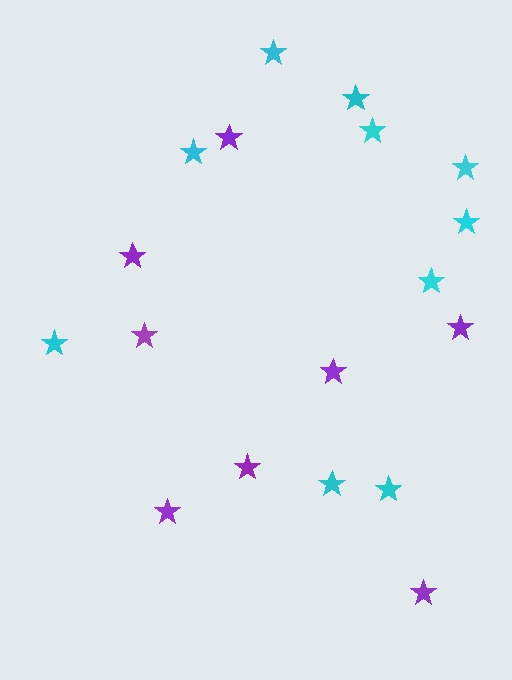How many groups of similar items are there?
There are 2 groups: one group of cyan stars (10) and one group of purple stars (8).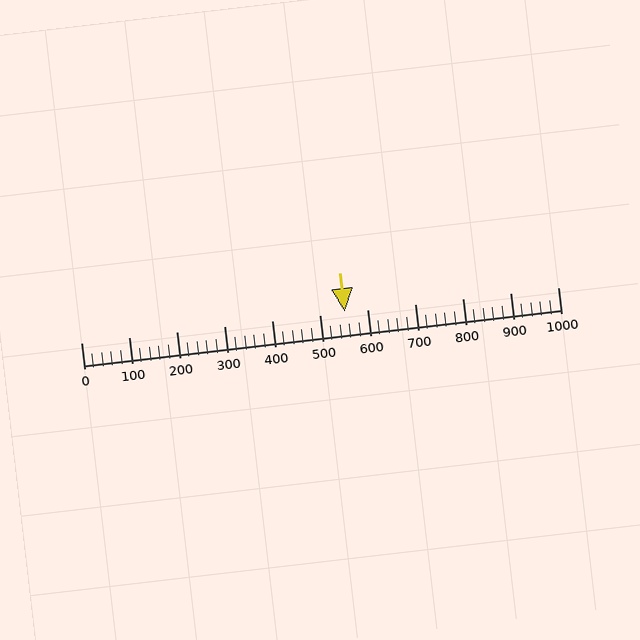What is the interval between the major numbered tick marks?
The major tick marks are spaced 100 units apart.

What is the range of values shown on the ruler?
The ruler shows values from 0 to 1000.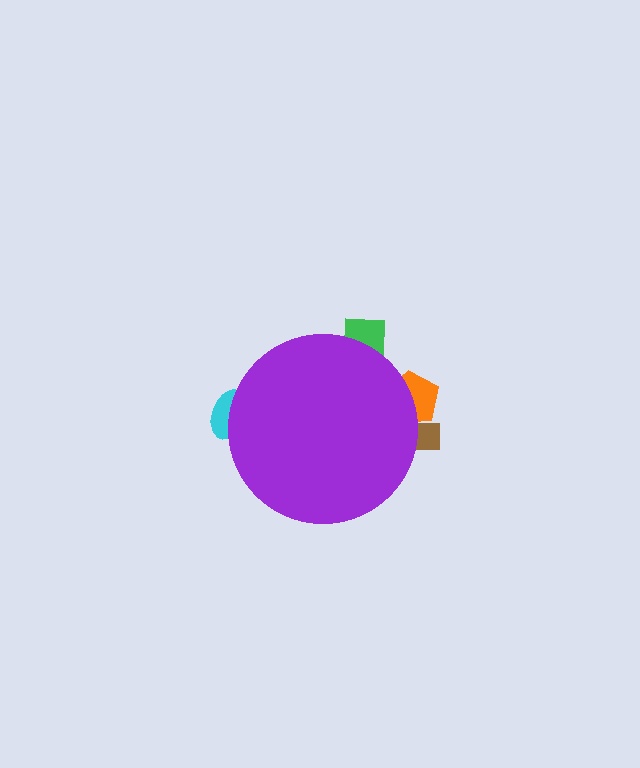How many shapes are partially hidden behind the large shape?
4 shapes are partially hidden.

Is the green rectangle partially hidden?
Yes, the green rectangle is partially hidden behind the purple circle.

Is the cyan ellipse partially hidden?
Yes, the cyan ellipse is partially hidden behind the purple circle.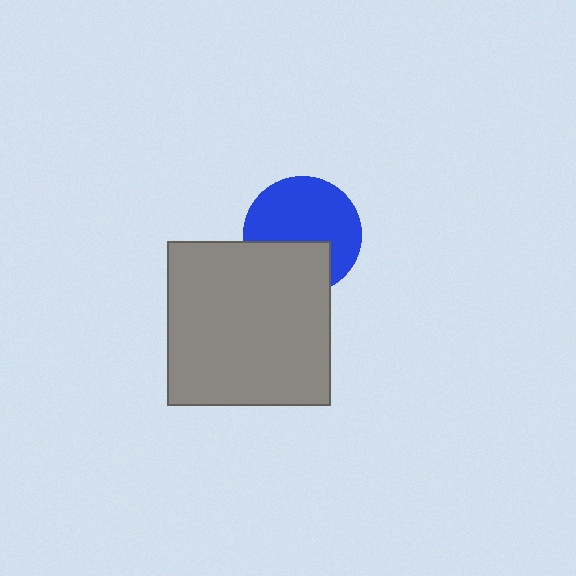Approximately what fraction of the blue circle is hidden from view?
Roughly 35% of the blue circle is hidden behind the gray square.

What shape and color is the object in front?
The object in front is a gray square.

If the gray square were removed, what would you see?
You would see the complete blue circle.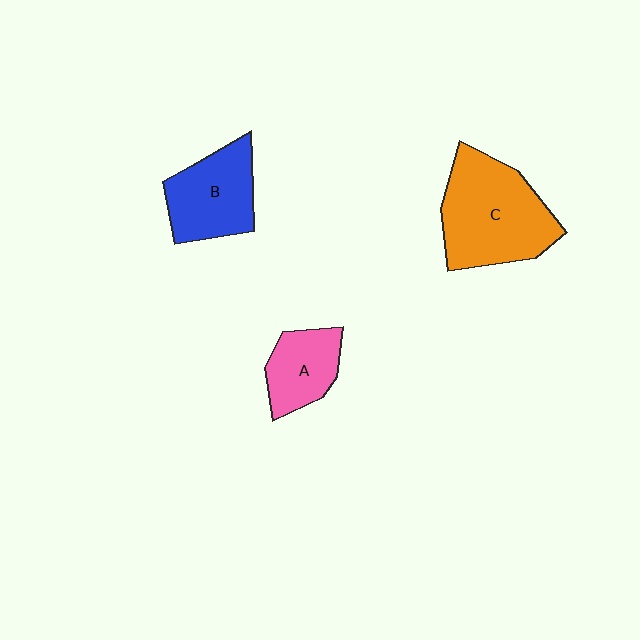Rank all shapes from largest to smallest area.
From largest to smallest: C (orange), B (blue), A (pink).